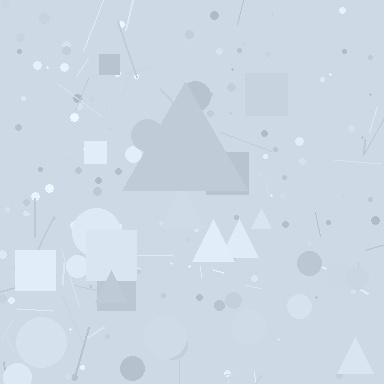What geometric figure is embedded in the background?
A triangle is embedded in the background.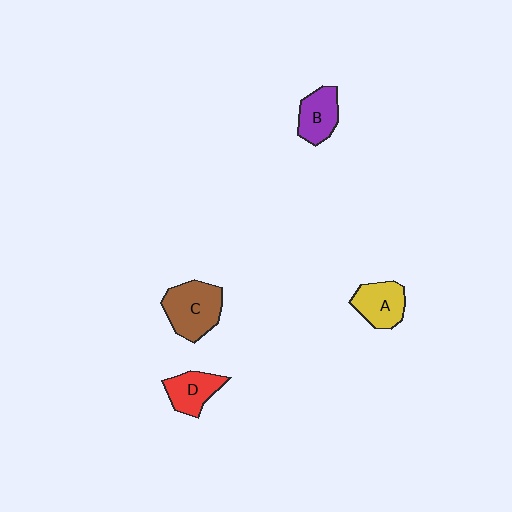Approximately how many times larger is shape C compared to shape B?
Approximately 1.4 times.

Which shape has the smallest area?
Shape D (red).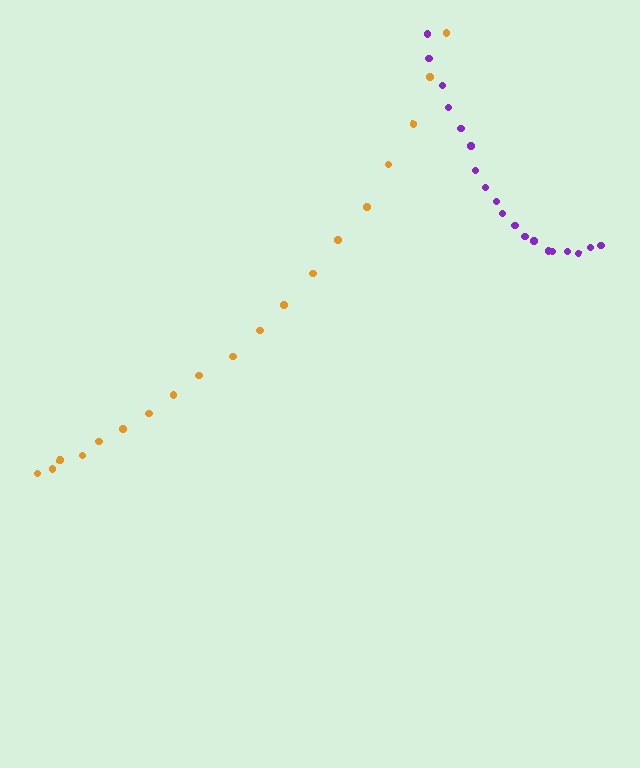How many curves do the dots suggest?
There are 2 distinct paths.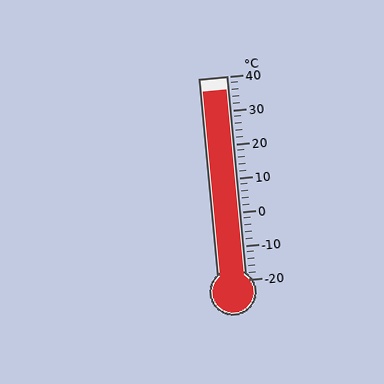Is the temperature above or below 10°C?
The temperature is above 10°C.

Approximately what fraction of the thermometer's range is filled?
The thermometer is filled to approximately 95% of its range.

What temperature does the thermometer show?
The thermometer shows approximately 36°C.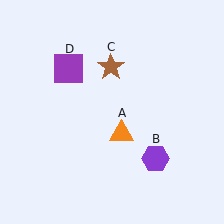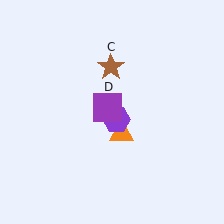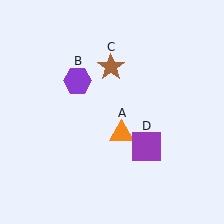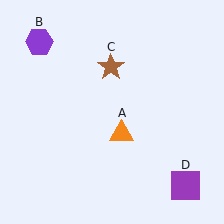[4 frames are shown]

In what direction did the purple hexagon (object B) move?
The purple hexagon (object B) moved up and to the left.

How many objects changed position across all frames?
2 objects changed position: purple hexagon (object B), purple square (object D).